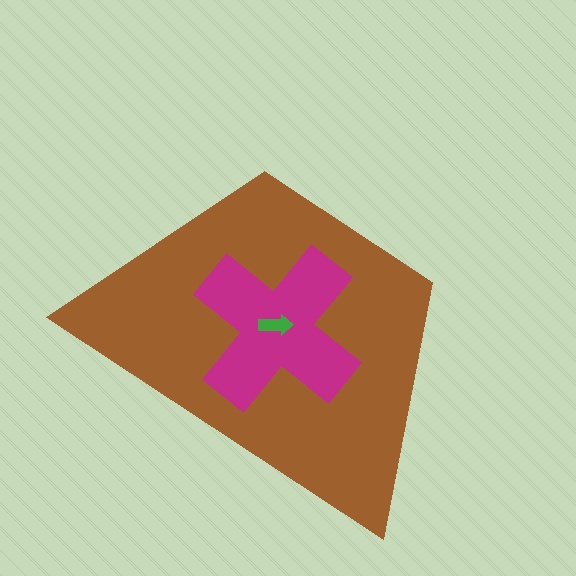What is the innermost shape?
The green arrow.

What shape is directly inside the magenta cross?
The green arrow.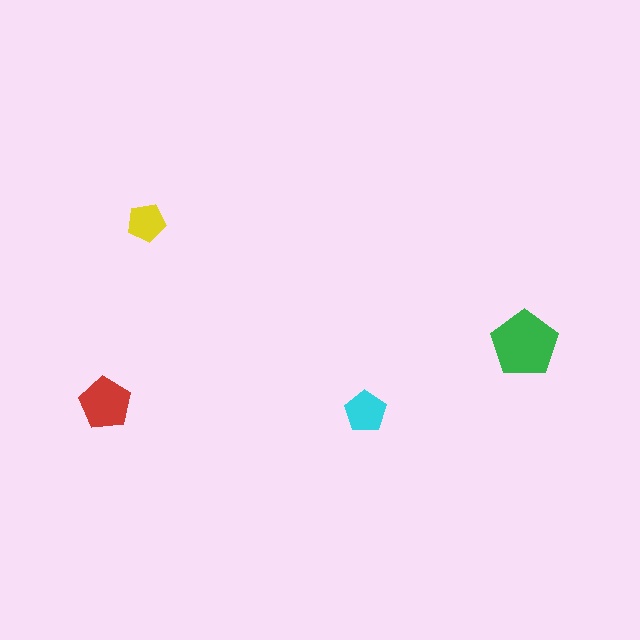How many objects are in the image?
There are 4 objects in the image.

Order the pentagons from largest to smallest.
the green one, the red one, the cyan one, the yellow one.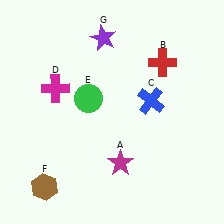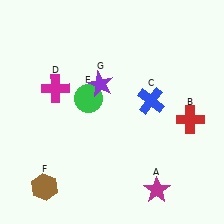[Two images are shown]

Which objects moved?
The objects that moved are: the magenta star (A), the red cross (B), the purple star (G).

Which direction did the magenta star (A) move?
The magenta star (A) moved right.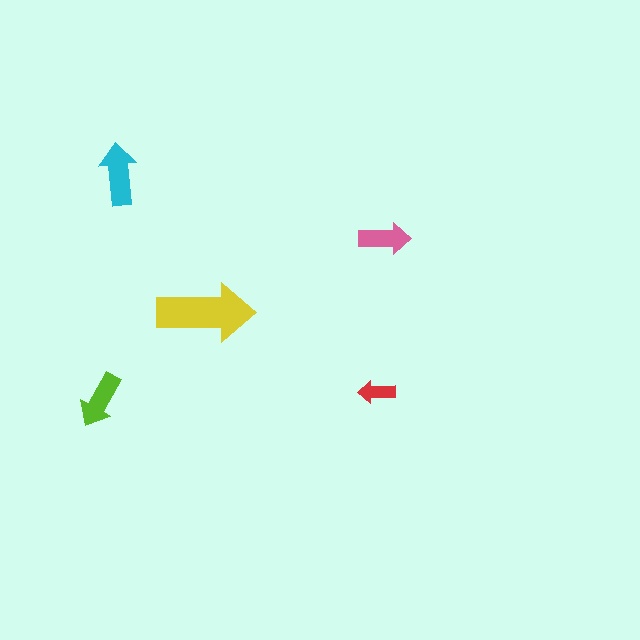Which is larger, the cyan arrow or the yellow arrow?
The yellow one.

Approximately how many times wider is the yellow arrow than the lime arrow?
About 1.5 times wider.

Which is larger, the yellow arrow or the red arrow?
The yellow one.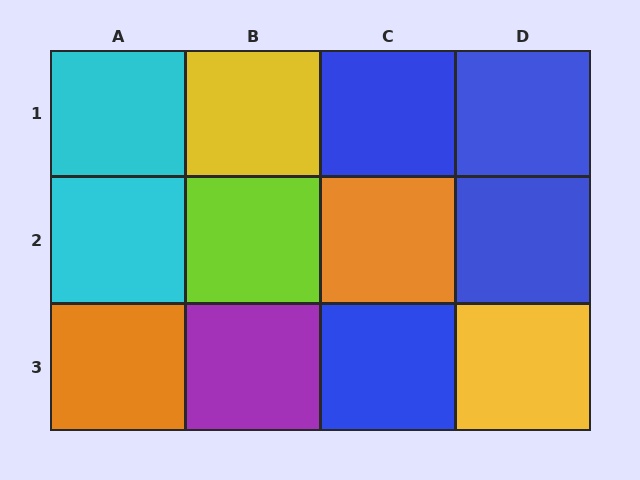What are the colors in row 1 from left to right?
Cyan, yellow, blue, blue.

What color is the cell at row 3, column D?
Yellow.